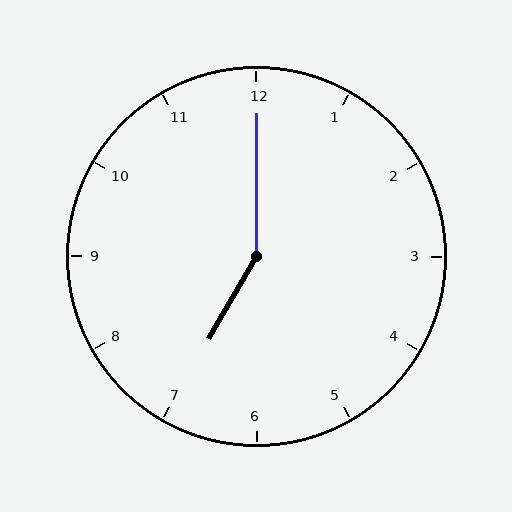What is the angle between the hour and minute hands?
Approximately 150 degrees.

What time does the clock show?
7:00.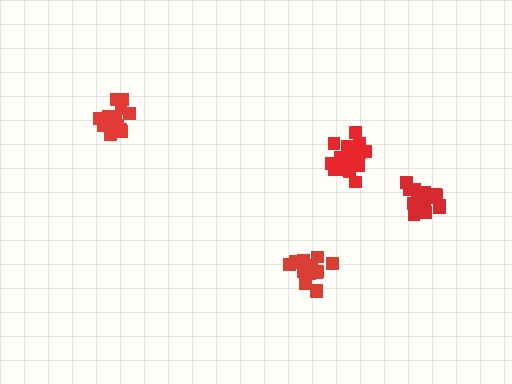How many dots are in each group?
Group 1: 16 dots, Group 2: 17 dots, Group 3: 16 dots, Group 4: 19 dots (68 total).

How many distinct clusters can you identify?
There are 4 distinct clusters.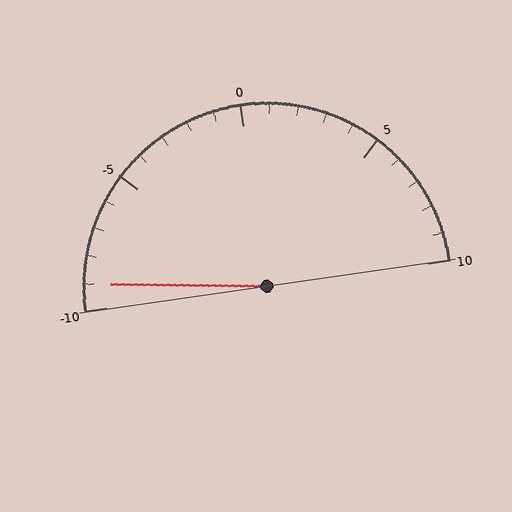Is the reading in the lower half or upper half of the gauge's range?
The reading is in the lower half of the range (-10 to 10).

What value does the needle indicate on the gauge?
The needle indicates approximately -9.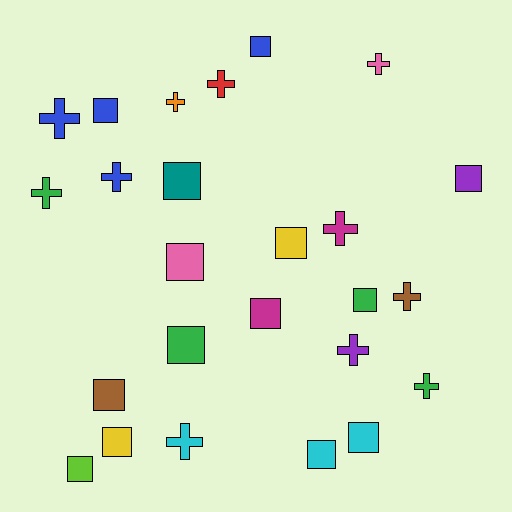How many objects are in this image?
There are 25 objects.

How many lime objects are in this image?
There is 1 lime object.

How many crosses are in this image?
There are 11 crosses.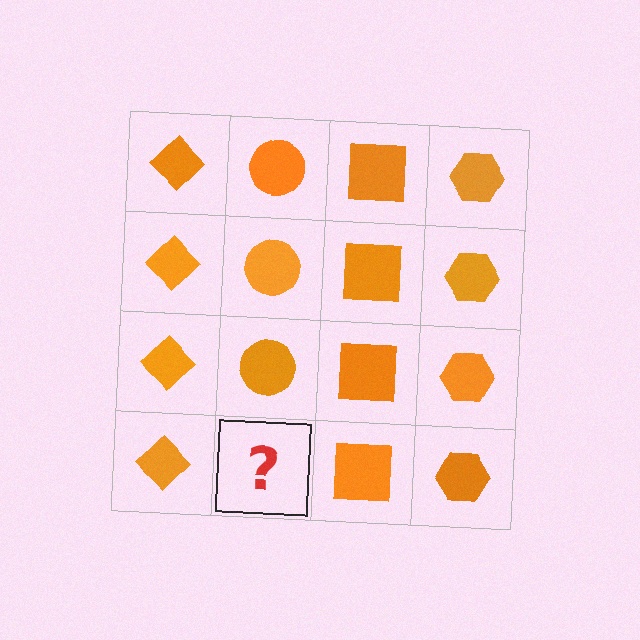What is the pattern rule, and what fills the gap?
The rule is that each column has a consistent shape. The gap should be filled with an orange circle.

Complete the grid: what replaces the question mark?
The question mark should be replaced with an orange circle.